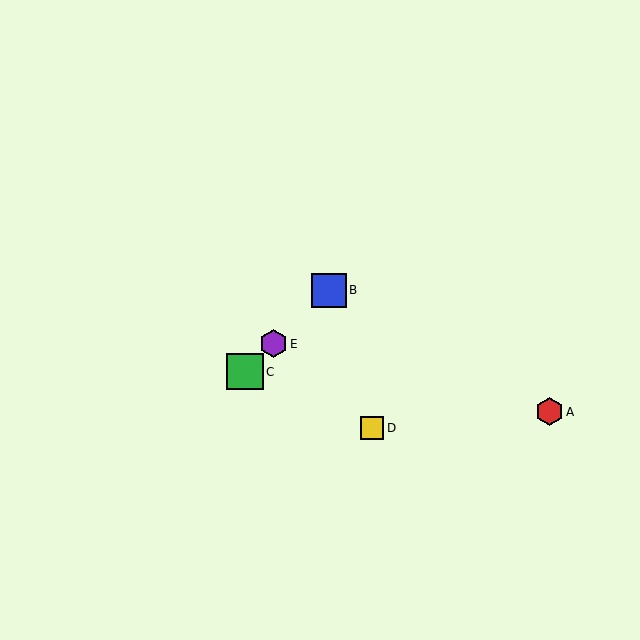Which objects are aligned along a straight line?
Objects B, C, E are aligned along a straight line.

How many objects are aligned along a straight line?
3 objects (B, C, E) are aligned along a straight line.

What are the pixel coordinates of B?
Object B is at (329, 290).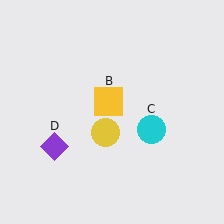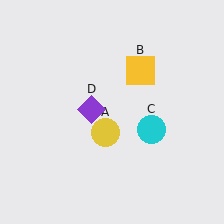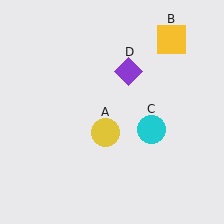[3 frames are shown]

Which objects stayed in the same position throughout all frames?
Yellow circle (object A) and cyan circle (object C) remained stationary.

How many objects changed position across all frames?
2 objects changed position: yellow square (object B), purple diamond (object D).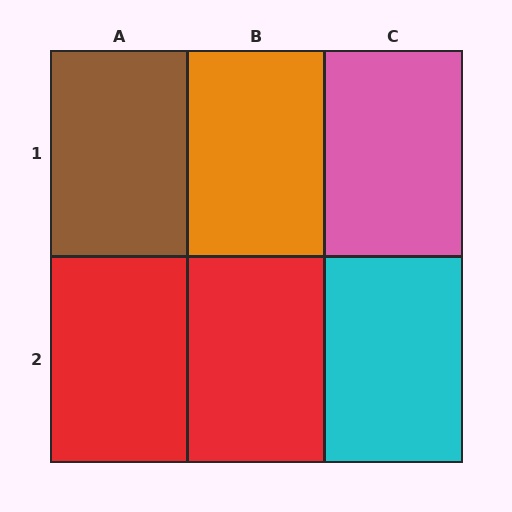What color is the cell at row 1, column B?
Orange.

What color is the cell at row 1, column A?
Brown.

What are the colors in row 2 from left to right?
Red, red, cyan.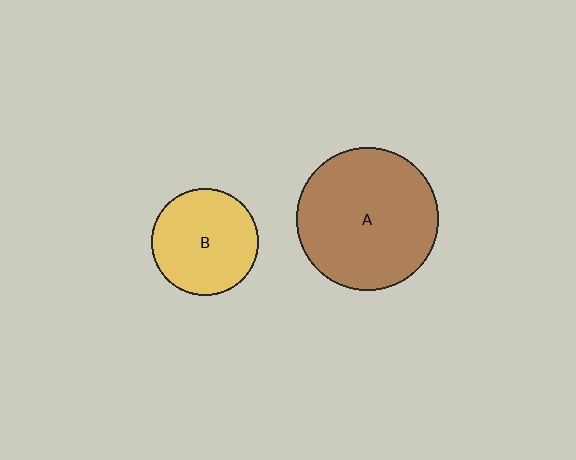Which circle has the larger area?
Circle A (brown).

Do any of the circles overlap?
No, none of the circles overlap.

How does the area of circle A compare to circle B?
Approximately 1.7 times.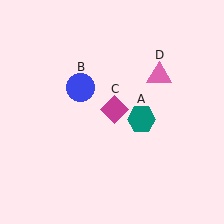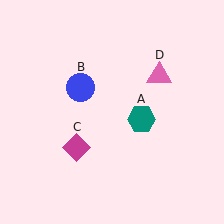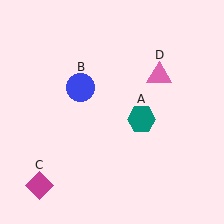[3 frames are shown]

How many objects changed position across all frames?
1 object changed position: magenta diamond (object C).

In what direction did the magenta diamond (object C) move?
The magenta diamond (object C) moved down and to the left.